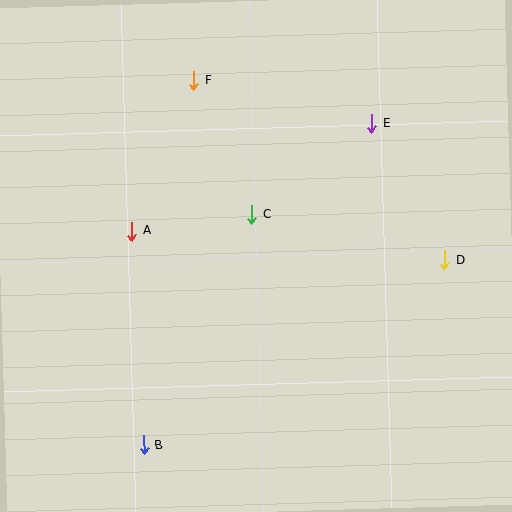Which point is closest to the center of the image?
Point C at (252, 214) is closest to the center.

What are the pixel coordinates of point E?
Point E is at (372, 123).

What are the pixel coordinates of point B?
Point B is at (144, 445).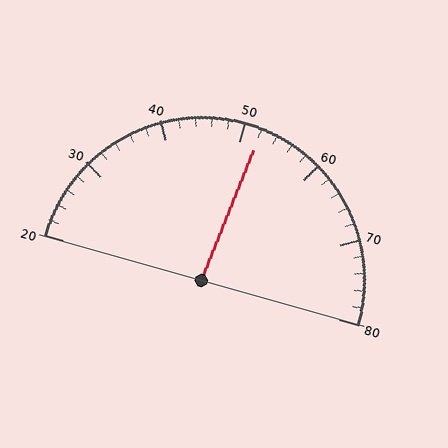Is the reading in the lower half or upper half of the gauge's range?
The reading is in the upper half of the range (20 to 80).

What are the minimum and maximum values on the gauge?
The gauge ranges from 20 to 80.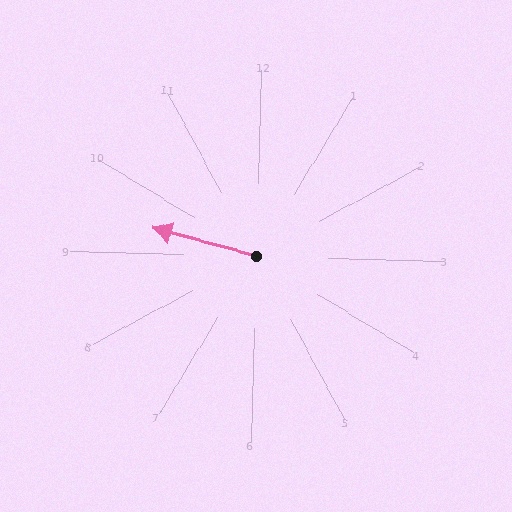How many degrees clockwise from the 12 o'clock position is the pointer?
Approximately 284 degrees.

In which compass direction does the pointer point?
West.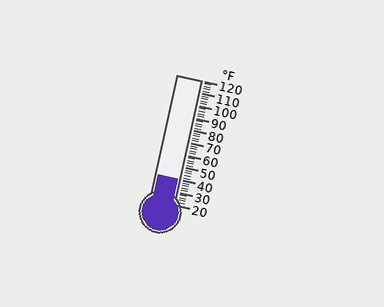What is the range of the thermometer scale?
The thermometer scale ranges from 20°F to 120°F.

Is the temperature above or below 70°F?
The temperature is below 70°F.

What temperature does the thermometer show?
The thermometer shows approximately 40°F.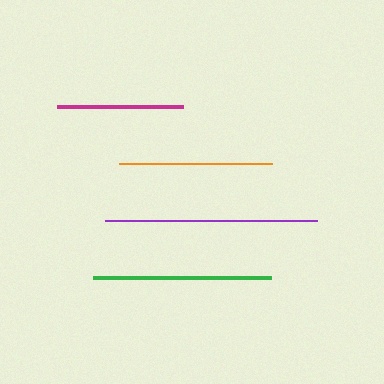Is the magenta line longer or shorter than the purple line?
The purple line is longer than the magenta line.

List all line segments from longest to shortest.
From longest to shortest: purple, green, orange, magenta.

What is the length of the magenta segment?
The magenta segment is approximately 127 pixels long.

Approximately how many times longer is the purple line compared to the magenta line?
The purple line is approximately 1.7 times the length of the magenta line.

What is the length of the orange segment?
The orange segment is approximately 153 pixels long.